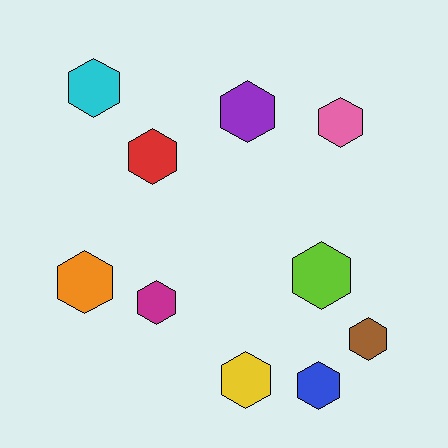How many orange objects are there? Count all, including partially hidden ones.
There is 1 orange object.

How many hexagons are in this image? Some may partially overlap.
There are 10 hexagons.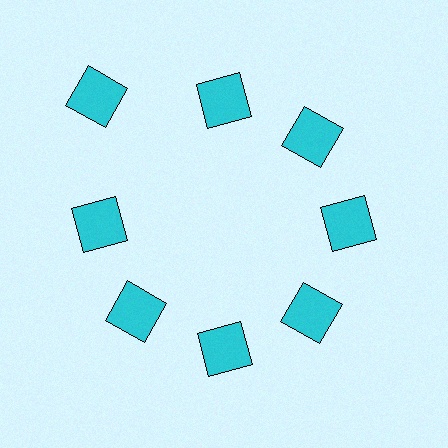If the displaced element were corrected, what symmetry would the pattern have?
It would have 8-fold rotational symmetry — the pattern would map onto itself every 45 degrees.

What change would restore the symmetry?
The symmetry would be restored by moving it inward, back onto the ring so that all 8 squares sit at equal angles and equal distance from the center.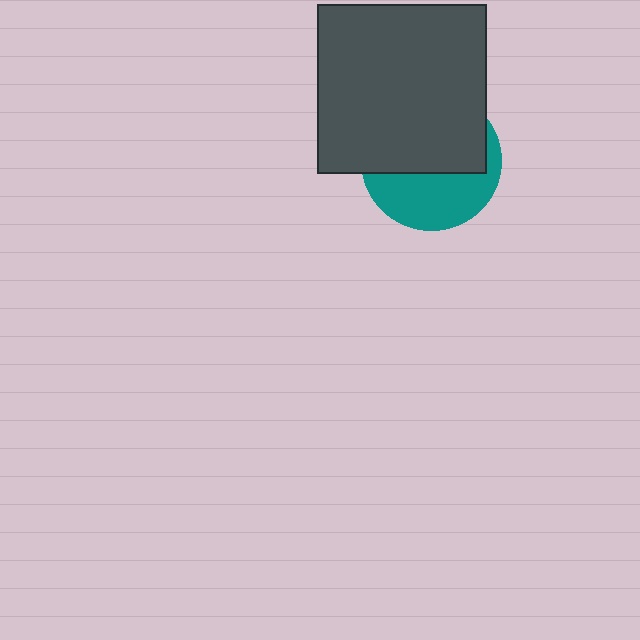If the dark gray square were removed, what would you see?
You would see the complete teal circle.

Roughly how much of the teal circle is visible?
A small part of it is visible (roughly 43%).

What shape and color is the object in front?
The object in front is a dark gray square.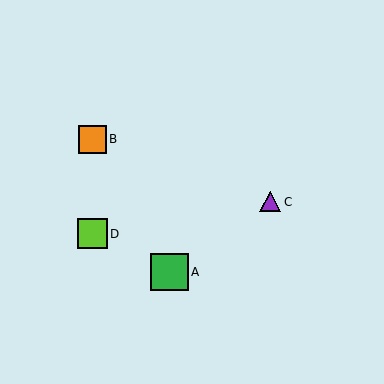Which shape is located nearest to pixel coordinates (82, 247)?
The lime square (labeled D) at (92, 234) is nearest to that location.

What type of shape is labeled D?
Shape D is a lime square.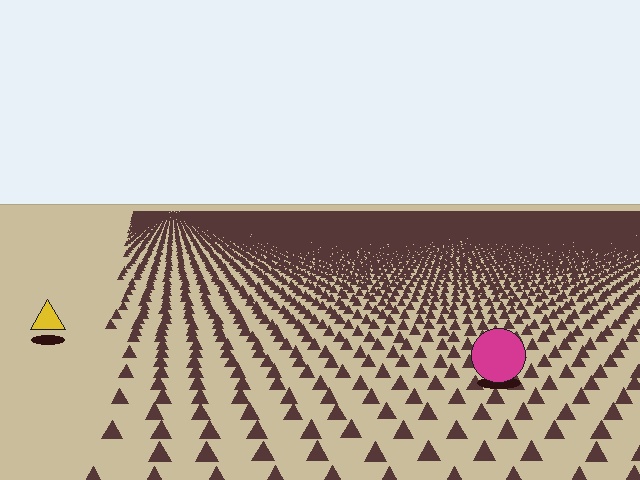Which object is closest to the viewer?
The magenta circle is closest. The texture marks near it are larger and more spread out.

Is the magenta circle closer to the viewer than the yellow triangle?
Yes. The magenta circle is closer — you can tell from the texture gradient: the ground texture is coarser near it.